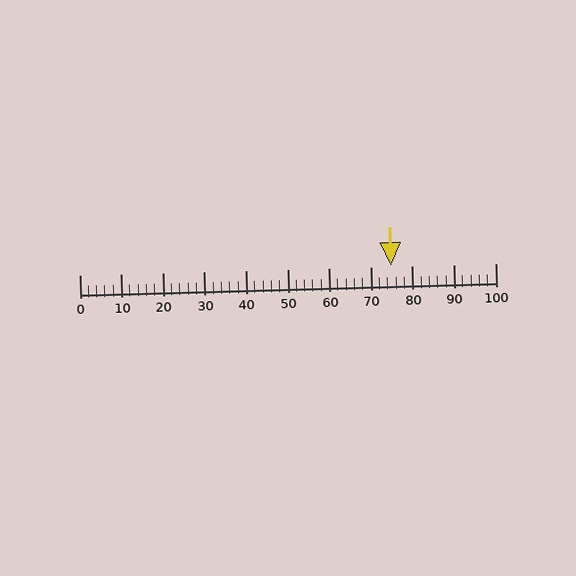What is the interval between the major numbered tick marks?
The major tick marks are spaced 10 units apart.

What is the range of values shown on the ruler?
The ruler shows values from 0 to 100.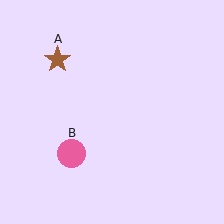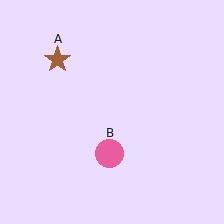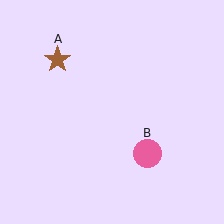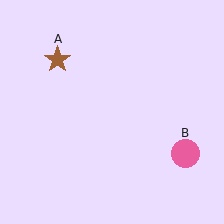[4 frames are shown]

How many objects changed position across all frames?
1 object changed position: pink circle (object B).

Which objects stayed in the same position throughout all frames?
Brown star (object A) remained stationary.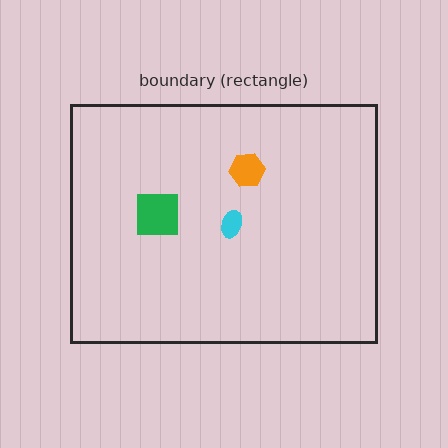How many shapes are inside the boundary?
3 inside, 0 outside.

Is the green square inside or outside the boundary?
Inside.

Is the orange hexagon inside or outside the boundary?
Inside.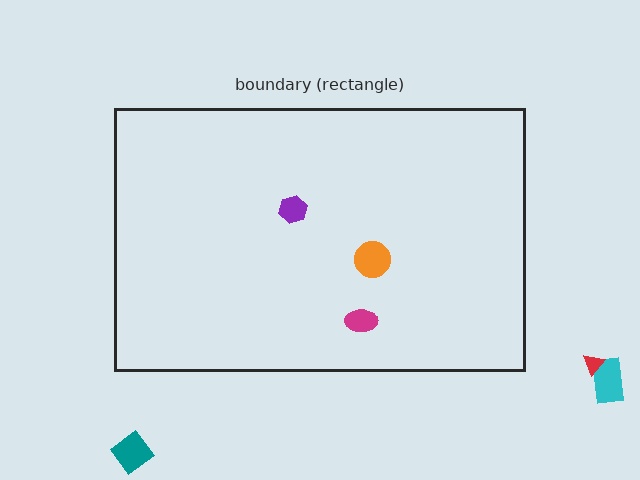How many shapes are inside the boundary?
3 inside, 3 outside.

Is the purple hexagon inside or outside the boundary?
Inside.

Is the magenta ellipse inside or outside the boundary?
Inside.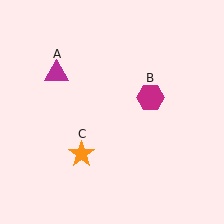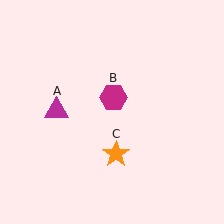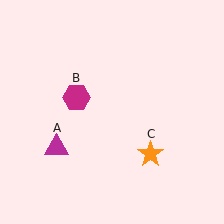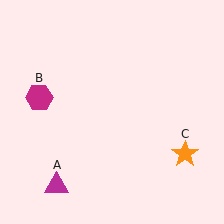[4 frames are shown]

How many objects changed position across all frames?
3 objects changed position: magenta triangle (object A), magenta hexagon (object B), orange star (object C).